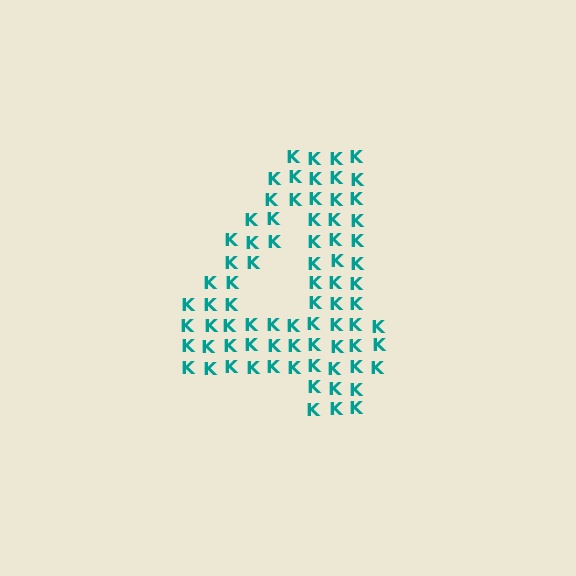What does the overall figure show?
The overall figure shows the digit 4.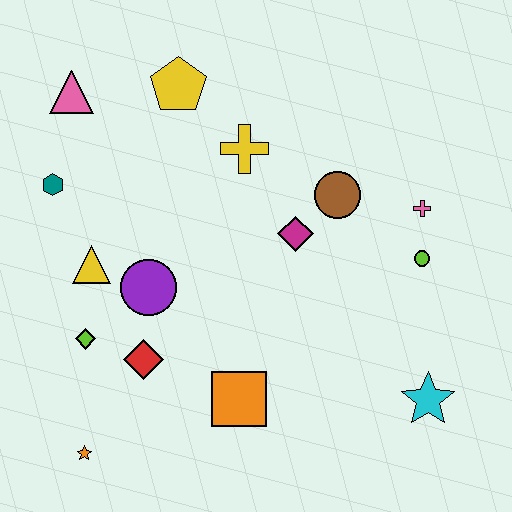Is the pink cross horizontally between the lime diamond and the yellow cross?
No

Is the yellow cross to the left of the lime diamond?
No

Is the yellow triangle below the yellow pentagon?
Yes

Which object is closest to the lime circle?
The pink cross is closest to the lime circle.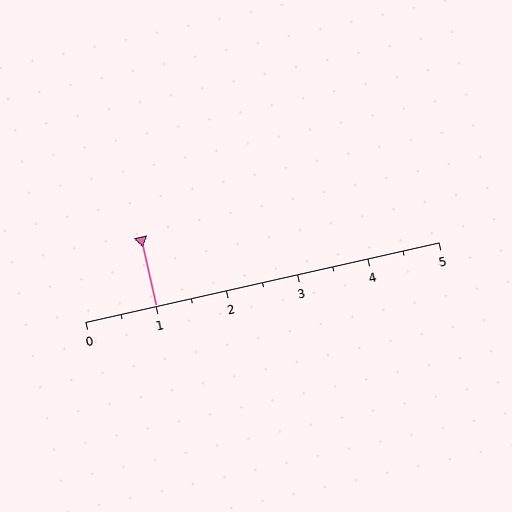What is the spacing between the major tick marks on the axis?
The major ticks are spaced 1 apart.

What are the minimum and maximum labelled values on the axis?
The axis runs from 0 to 5.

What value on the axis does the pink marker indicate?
The marker indicates approximately 1.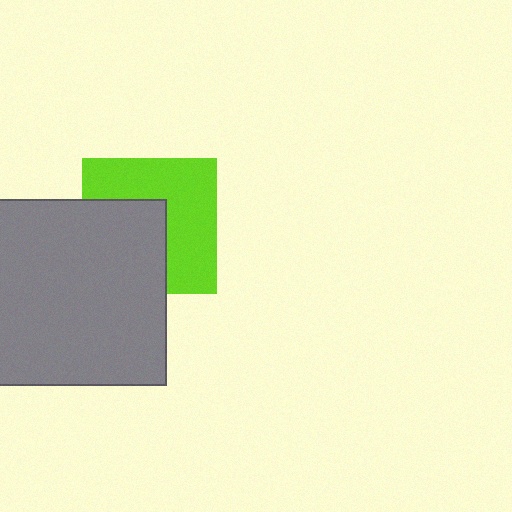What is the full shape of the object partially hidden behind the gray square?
The partially hidden object is a lime square.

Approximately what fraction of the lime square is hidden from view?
Roughly 44% of the lime square is hidden behind the gray square.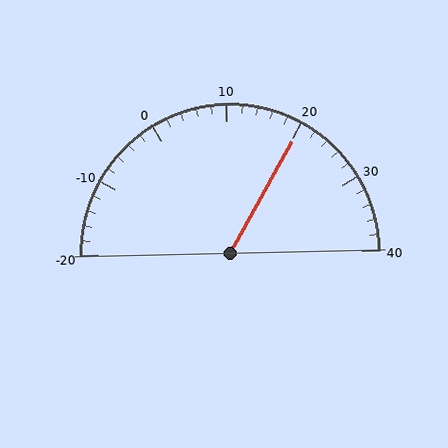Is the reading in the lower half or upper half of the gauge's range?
The reading is in the upper half of the range (-20 to 40).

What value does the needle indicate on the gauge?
The needle indicates approximately 20.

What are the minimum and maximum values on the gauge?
The gauge ranges from -20 to 40.